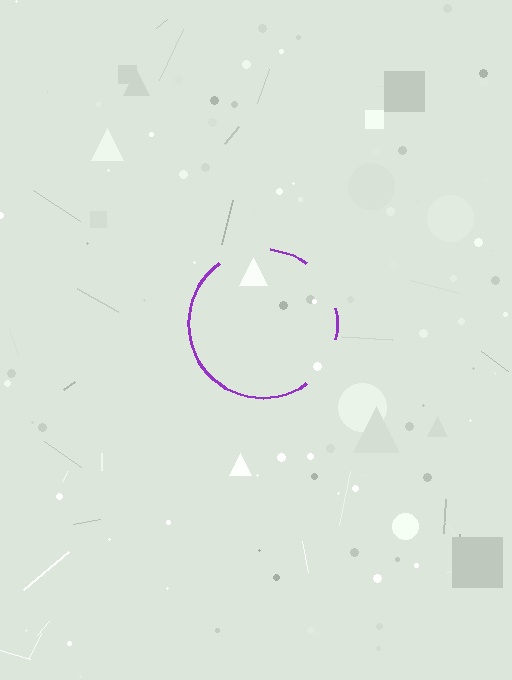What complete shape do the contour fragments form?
The contour fragments form a circle.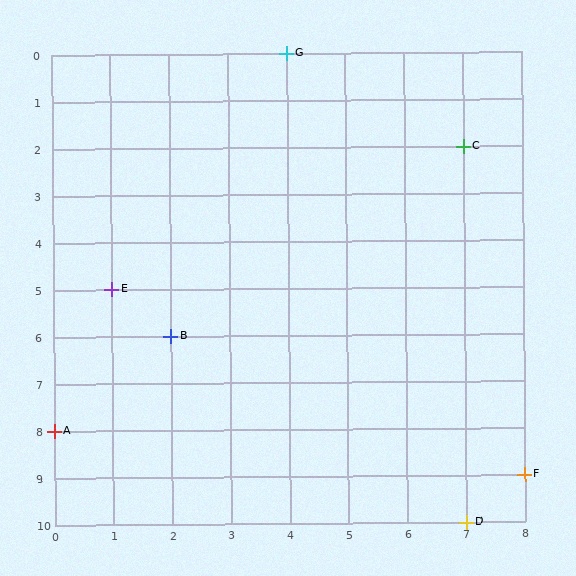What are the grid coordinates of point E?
Point E is at grid coordinates (1, 5).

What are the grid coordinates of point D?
Point D is at grid coordinates (7, 10).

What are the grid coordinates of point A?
Point A is at grid coordinates (0, 8).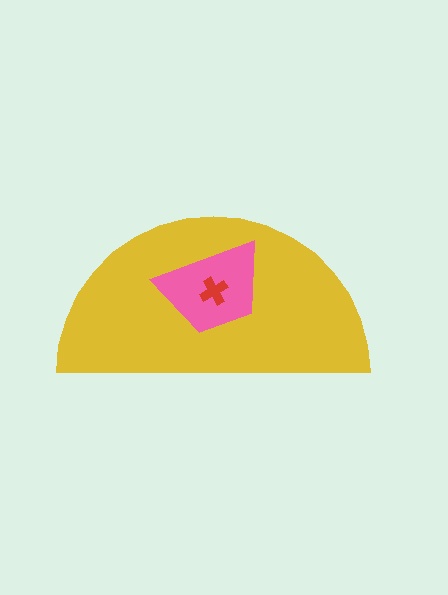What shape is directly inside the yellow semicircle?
The pink trapezoid.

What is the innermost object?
The red cross.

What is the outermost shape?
The yellow semicircle.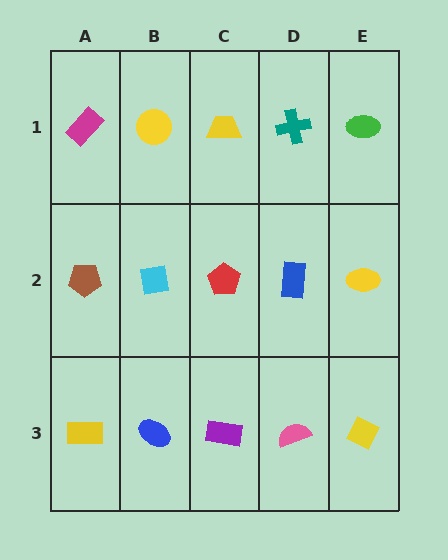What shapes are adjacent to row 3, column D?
A blue rectangle (row 2, column D), a purple rectangle (row 3, column C), a yellow diamond (row 3, column E).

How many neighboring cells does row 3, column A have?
2.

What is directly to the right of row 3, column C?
A pink semicircle.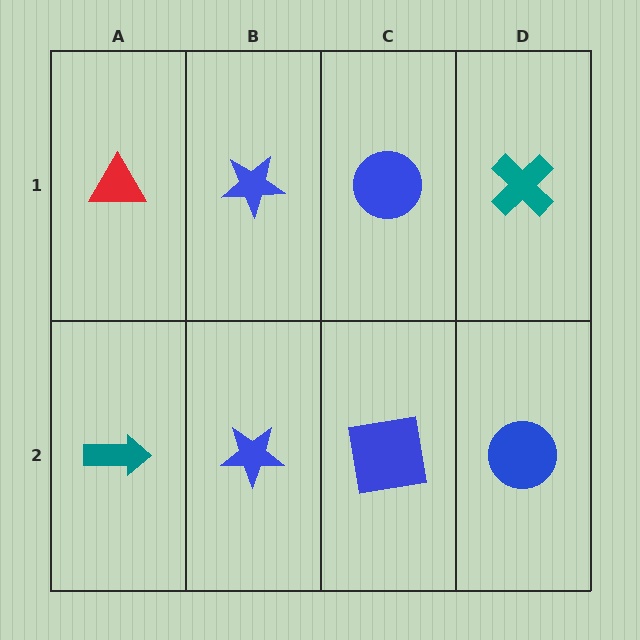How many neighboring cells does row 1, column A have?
2.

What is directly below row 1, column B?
A blue star.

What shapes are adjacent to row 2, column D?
A teal cross (row 1, column D), a blue square (row 2, column C).